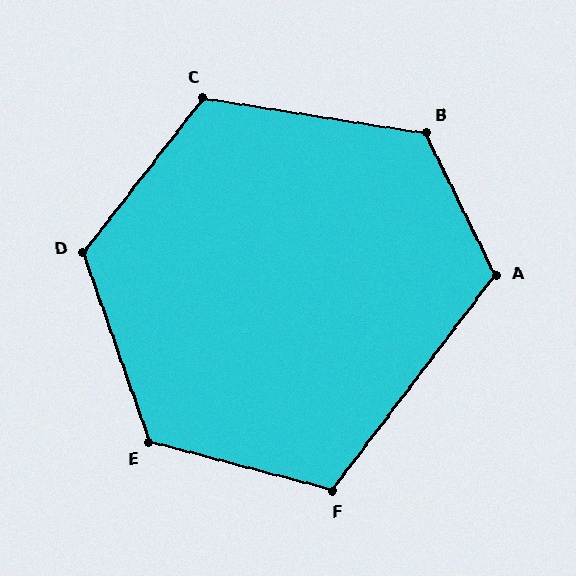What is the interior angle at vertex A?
Approximately 117 degrees (obtuse).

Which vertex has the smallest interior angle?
F, at approximately 112 degrees.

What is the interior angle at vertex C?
Approximately 119 degrees (obtuse).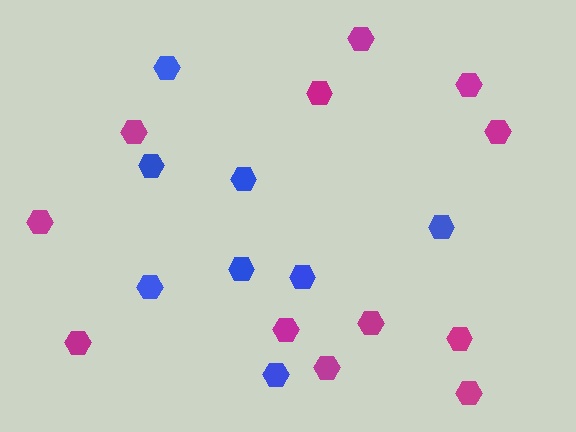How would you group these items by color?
There are 2 groups: one group of blue hexagons (8) and one group of magenta hexagons (12).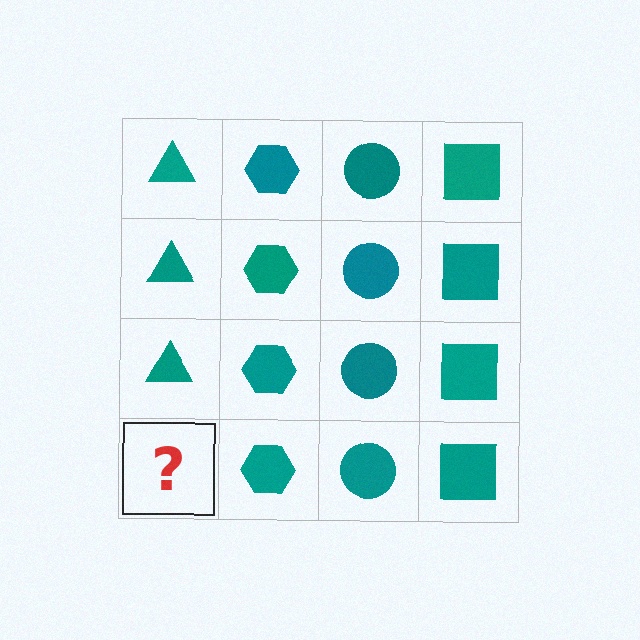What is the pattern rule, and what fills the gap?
The rule is that each column has a consistent shape. The gap should be filled with a teal triangle.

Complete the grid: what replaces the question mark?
The question mark should be replaced with a teal triangle.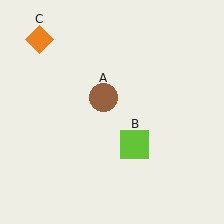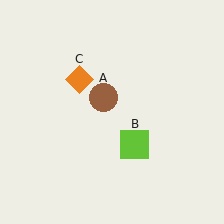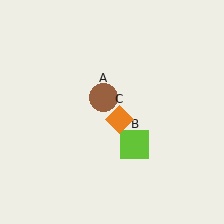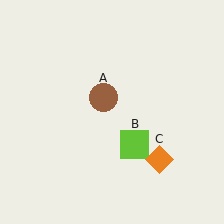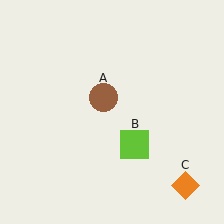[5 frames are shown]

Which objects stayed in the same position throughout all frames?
Brown circle (object A) and lime square (object B) remained stationary.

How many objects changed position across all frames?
1 object changed position: orange diamond (object C).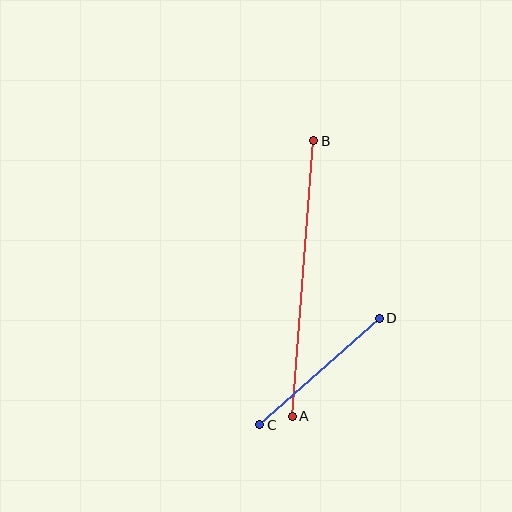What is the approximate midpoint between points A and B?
The midpoint is at approximately (303, 279) pixels.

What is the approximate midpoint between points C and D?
The midpoint is at approximately (320, 372) pixels.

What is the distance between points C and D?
The distance is approximately 160 pixels.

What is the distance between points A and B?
The distance is approximately 276 pixels.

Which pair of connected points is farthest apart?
Points A and B are farthest apart.